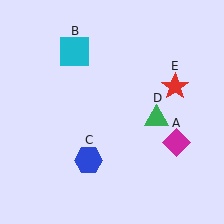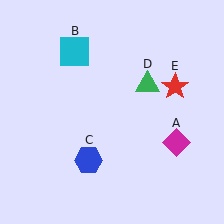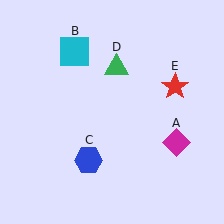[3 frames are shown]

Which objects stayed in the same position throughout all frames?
Magenta diamond (object A) and cyan square (object B) and blue hexagon (object C) and red star (object E) remained stationary.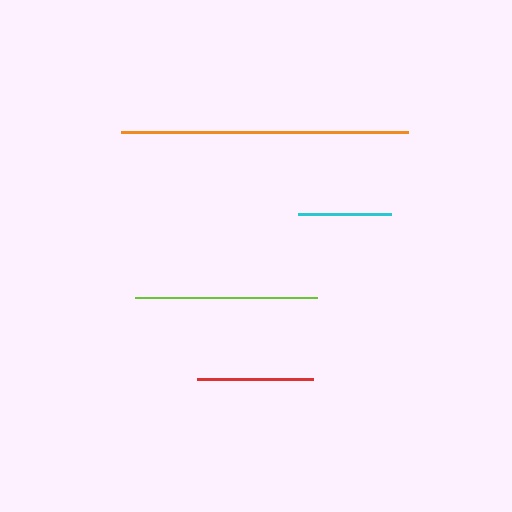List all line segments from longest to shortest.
From longest to shortest: orange, lime, red, cyan.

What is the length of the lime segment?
The lime segment is approximately 181 pixels long.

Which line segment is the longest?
The orange line is the longest at approximately 287 pixels.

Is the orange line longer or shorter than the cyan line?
The orange line is longer than the cyan line.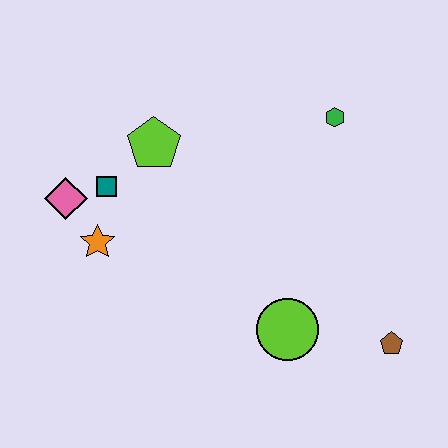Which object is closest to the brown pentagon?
The lime circle is closest to the brown pentagon.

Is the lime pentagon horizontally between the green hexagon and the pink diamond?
Yes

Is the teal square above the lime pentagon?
No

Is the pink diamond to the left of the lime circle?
Yes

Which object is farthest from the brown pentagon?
The pink diamond is farthest from the brown pentagon.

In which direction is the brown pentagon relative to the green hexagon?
The brown pentagon is below the green hexagon.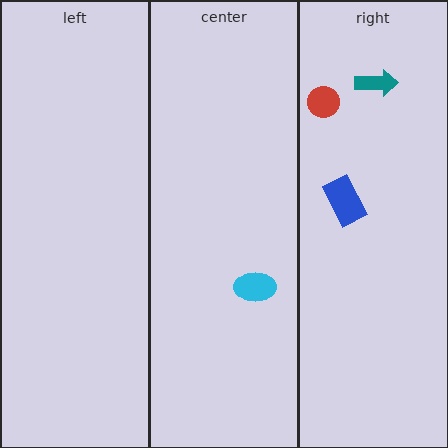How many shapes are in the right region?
3.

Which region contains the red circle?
The right region.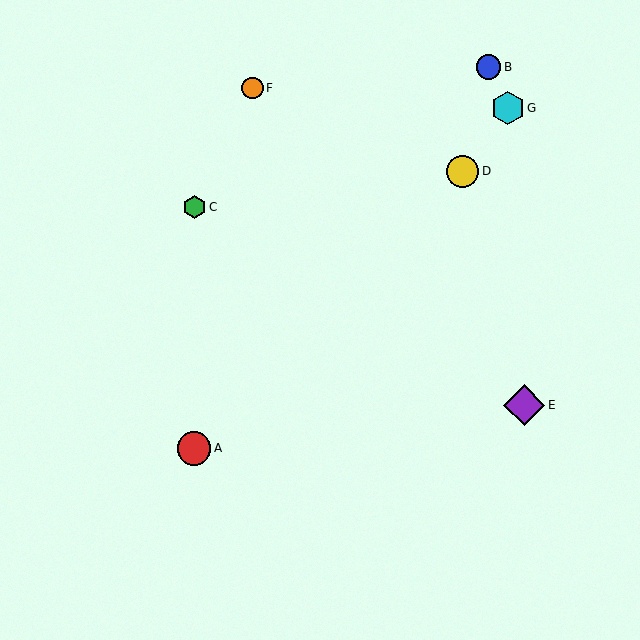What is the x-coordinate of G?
Object G is at x≈508.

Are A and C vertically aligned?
Yes, both are at x≈194.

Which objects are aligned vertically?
Objects A, C are aligned vertically.